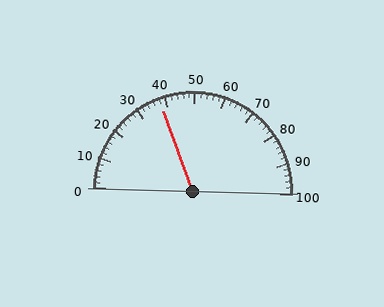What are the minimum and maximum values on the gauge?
The gauge ranges from 0 to 100.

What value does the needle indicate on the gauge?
The needle indicates approximately 38.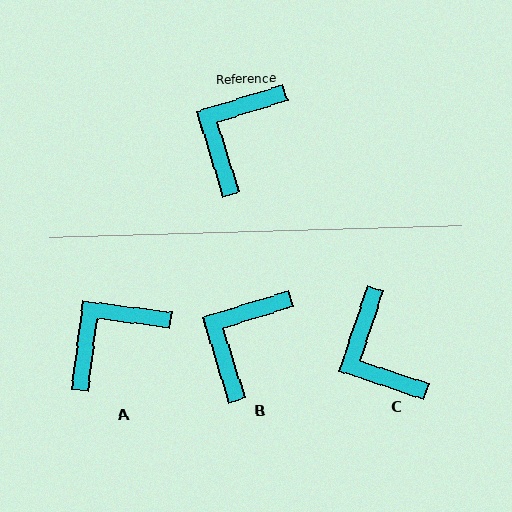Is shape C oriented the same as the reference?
No, it is off by about 54 degrees.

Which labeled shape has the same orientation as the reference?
B.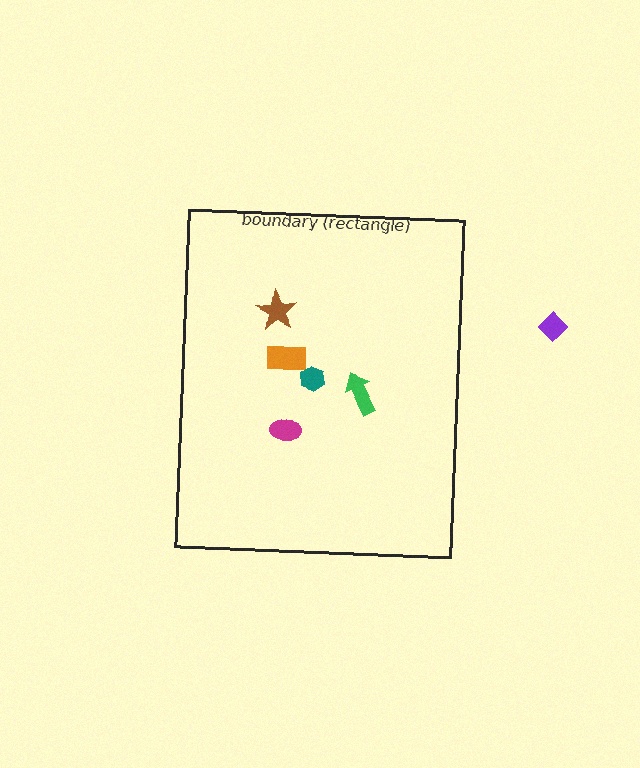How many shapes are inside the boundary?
5 inside, 1 outside.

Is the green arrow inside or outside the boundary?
Inside.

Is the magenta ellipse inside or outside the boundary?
Inside.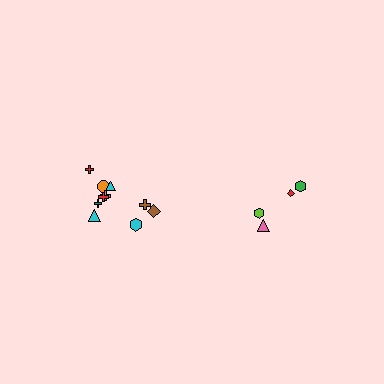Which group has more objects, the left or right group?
The left group.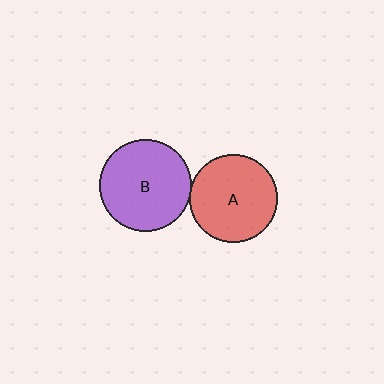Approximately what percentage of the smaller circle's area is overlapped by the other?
Approximately 5%.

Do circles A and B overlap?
Yes.